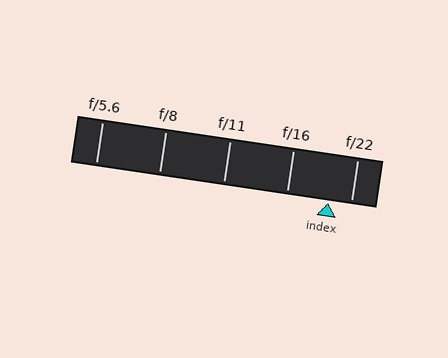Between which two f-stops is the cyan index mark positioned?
The index mark is between f/16 and f/22.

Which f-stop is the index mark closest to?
The index mark is closest to f/22.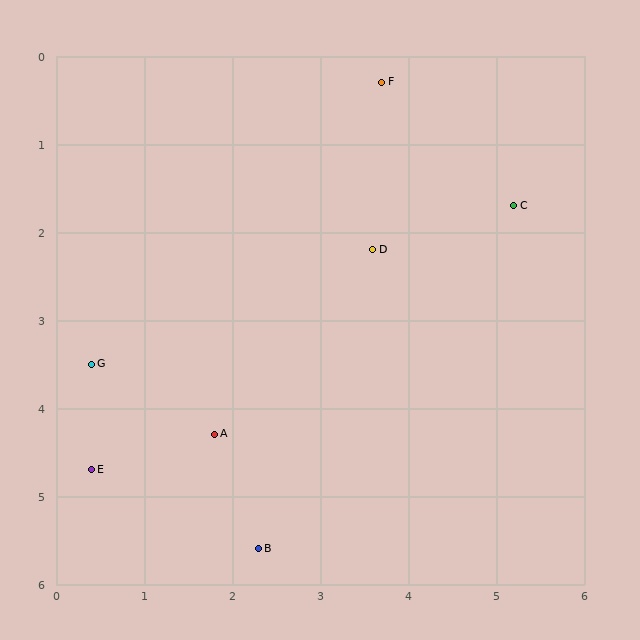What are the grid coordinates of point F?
Point F is at approximately (3.7, 0.3).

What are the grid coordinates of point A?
Point A is at approximately (1.8, 4.3).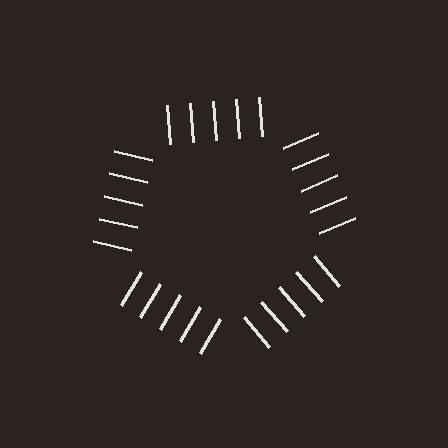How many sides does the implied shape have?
5 sides — the line-ends trace a pentagon.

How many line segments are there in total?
25 — 5 along each of the 5 edges.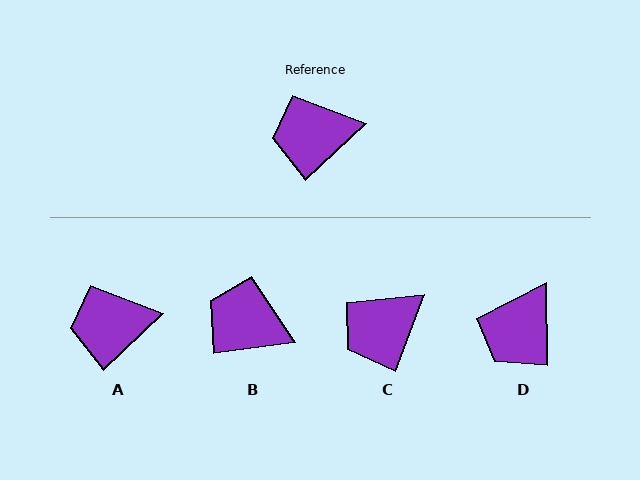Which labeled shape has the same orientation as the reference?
A.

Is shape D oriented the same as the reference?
No, it is off by about 47 degrees.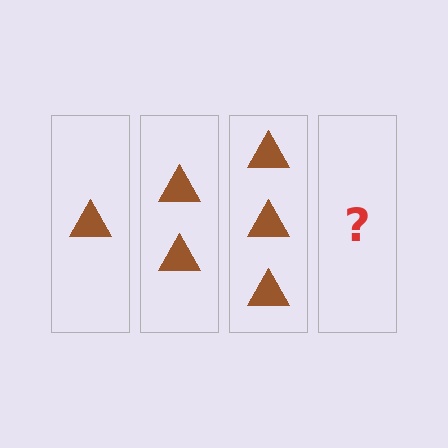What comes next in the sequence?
The next element should be 4 triangles.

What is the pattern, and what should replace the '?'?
The pattern is that each step adds one more triangle. The '?' should be 4 triangles.